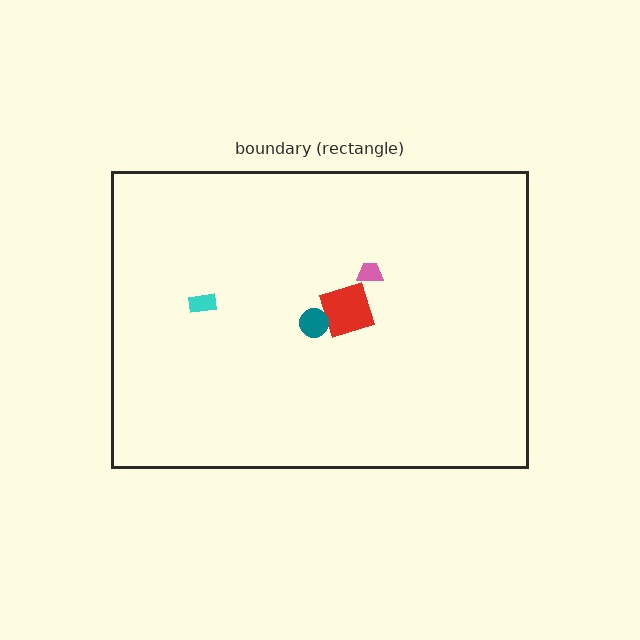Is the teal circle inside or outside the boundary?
Inside.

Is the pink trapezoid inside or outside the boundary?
Inside.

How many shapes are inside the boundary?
4 inside, 0 outside.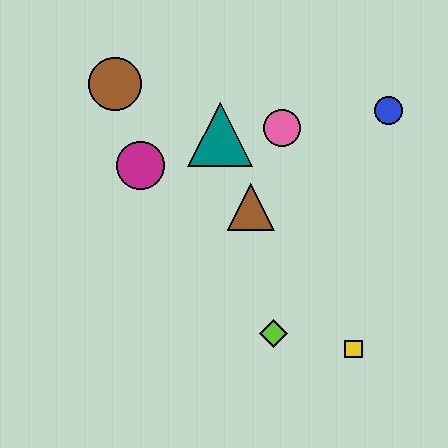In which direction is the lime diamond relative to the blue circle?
The lime diamond is below the blue circle.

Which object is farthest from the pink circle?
The yellow square is farthest from the pink circle.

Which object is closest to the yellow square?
The lime diamond is closest to the yellow square.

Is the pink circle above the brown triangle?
Yes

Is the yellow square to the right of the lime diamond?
Yes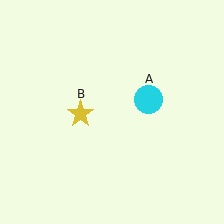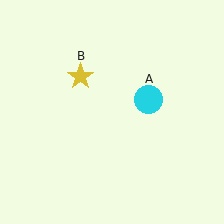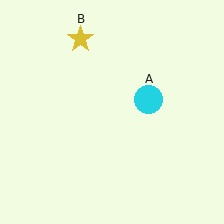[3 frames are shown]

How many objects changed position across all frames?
1 object changed position: yellow star (object B).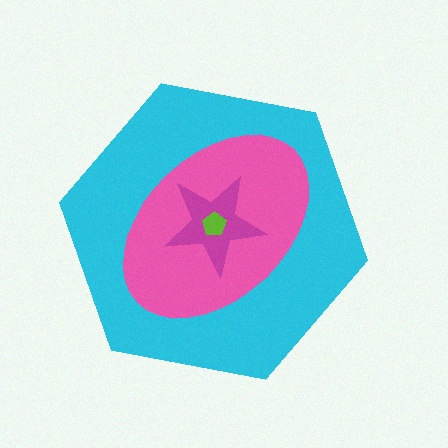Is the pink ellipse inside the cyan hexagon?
Yes.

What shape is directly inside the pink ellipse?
The magenta star.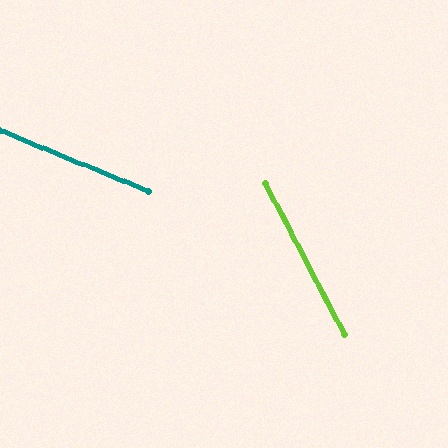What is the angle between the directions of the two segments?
Approximately 40 degrees.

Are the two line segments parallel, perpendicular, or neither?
Neither parallel nor perpendicular — they differ by about 40°.